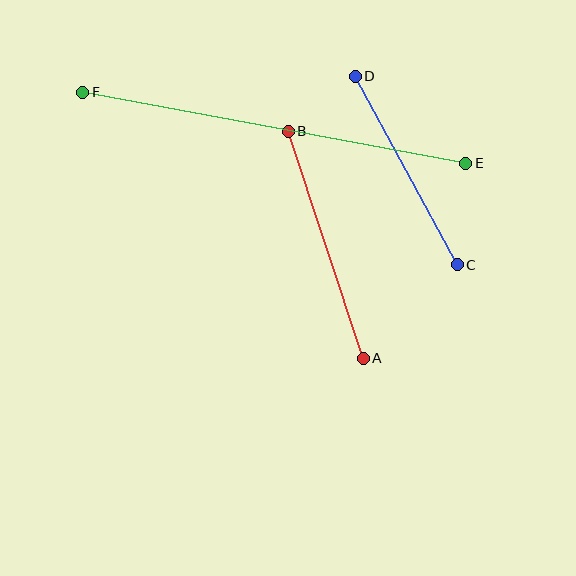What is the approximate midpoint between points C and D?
The midpoint is at approximately (406, 171) pixels.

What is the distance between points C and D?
The distance is approximately 214 pixels.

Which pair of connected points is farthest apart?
Points E and F are farthest apart.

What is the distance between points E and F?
The distance is approximately 390 pixels.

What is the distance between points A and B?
The distance is approximately 239 pixels.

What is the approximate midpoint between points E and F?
The midpoint is at approximately (274, 128) pixels.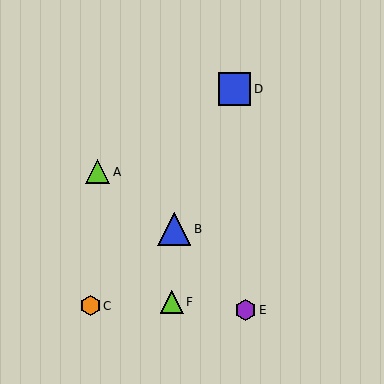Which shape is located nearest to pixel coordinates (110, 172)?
The lime triangle (labeled A) at (98, 172) is nearest to that location.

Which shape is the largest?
The blue triangle (labeled B) is the largest.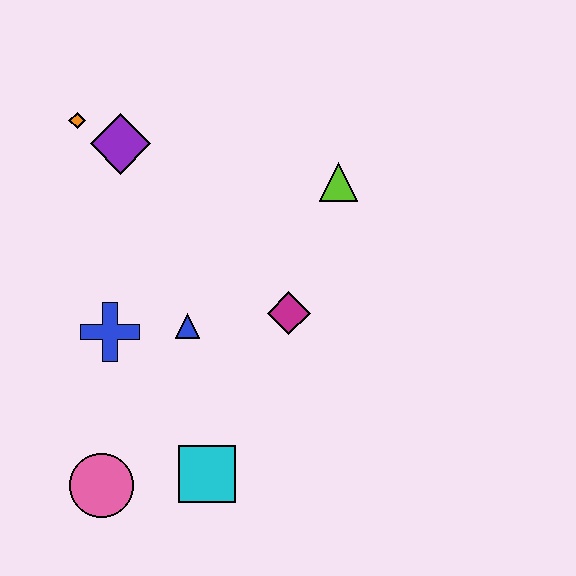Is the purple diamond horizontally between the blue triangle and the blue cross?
Yes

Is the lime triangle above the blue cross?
Yes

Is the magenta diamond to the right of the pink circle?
Yes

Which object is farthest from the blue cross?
The lime triangle is farthest from the blue cross.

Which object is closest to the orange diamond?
The purple diamond is closest to the orange diamond.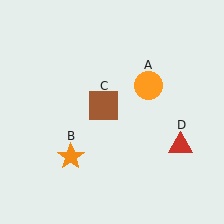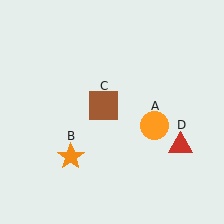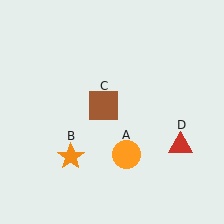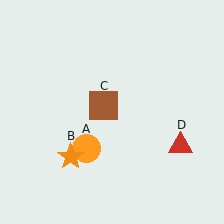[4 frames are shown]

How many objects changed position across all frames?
1 object changed position: orange circle (object A).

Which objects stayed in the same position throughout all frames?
Orange star (object B) and brown square (object C) and red triangle (object D) remained stationary.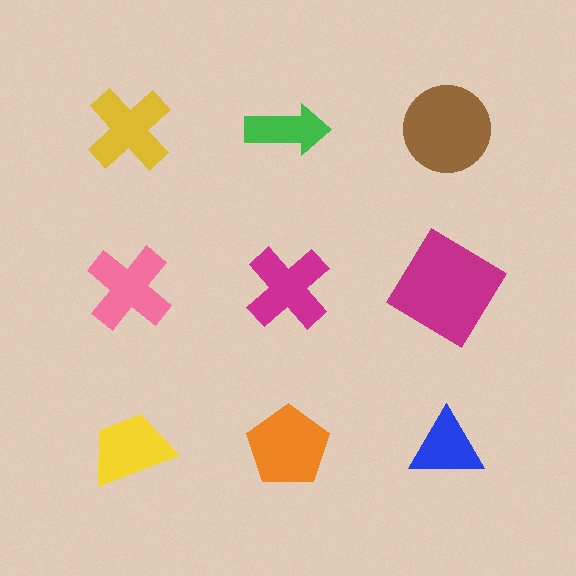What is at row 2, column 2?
A magenta cross.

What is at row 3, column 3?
A blue triangle.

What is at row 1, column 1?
A yellow cross.